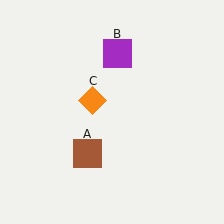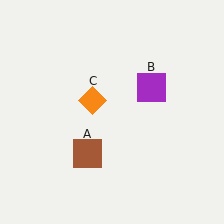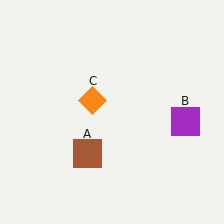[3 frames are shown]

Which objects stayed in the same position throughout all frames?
Brown square (object A) and orange diamond (object C) remained stationary.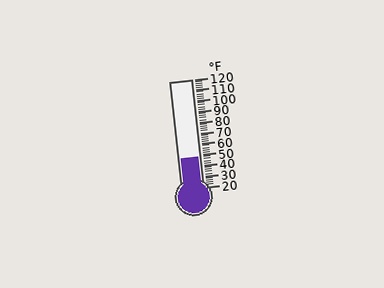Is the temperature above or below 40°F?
The temperature is above 40°F.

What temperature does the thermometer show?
The thermometer shows approximately 48°F.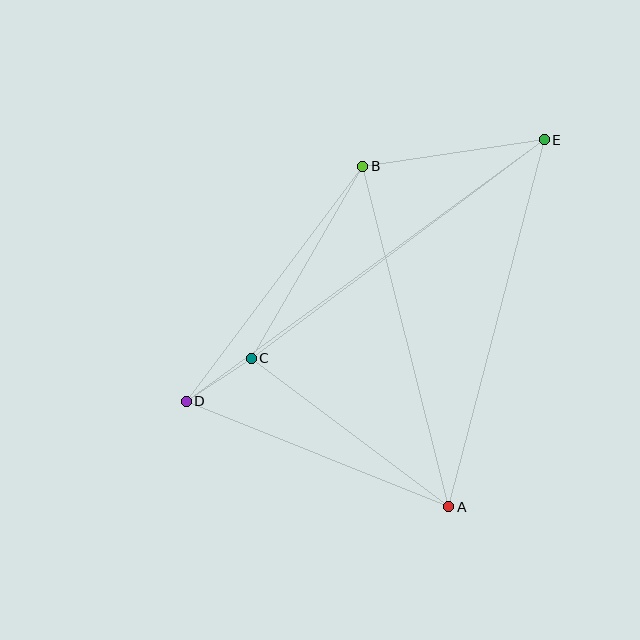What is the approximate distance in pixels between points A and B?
The distance between A and B is approximately 351 pixels.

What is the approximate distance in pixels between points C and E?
The distance between C and E is approximately 365 pixels.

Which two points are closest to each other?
Points C and D are closest to each other.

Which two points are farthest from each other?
Points D and E are farthest from each other.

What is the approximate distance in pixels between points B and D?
The distance between B and D is approximately 294 pixels.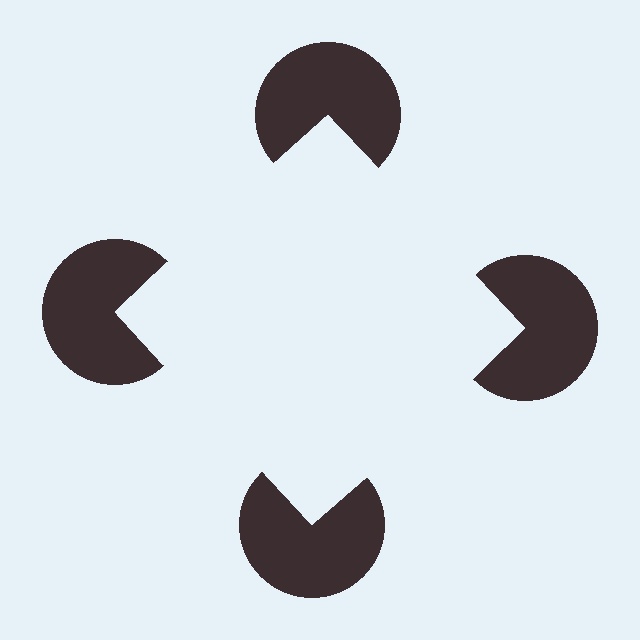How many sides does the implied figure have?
4 sides.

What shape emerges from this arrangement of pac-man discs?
An illusory square — its edges are inferred from the aligned wedge cuts in the pac-man discs, not physically drawn.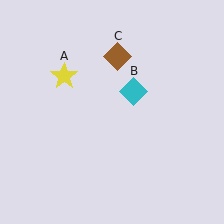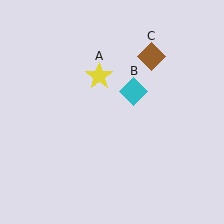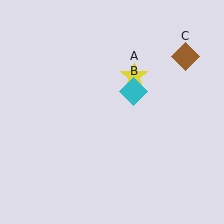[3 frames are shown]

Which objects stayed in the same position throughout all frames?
Cyan diamond (object B) remained stationary.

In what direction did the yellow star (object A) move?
The yellow star (object A) moved right.